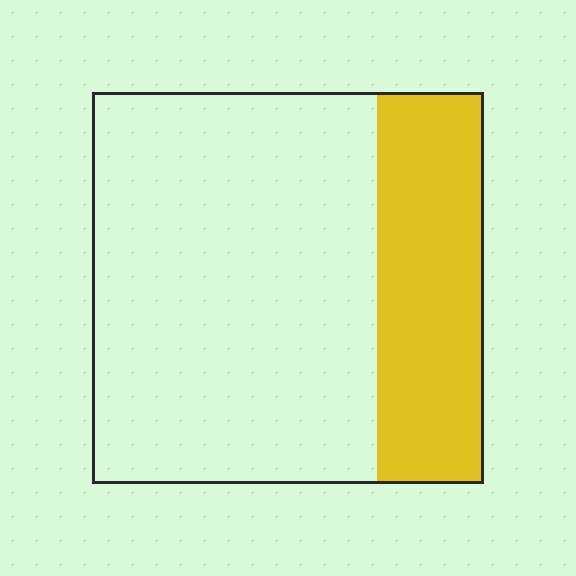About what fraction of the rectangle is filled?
About one quarter (1/4).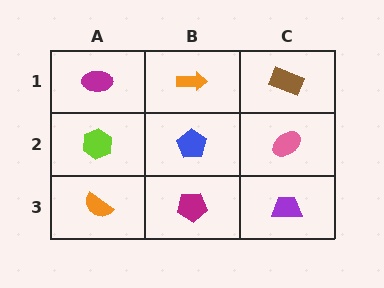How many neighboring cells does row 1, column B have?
3.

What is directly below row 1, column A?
A lime hexagon.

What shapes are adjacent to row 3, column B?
A blue pentagon (row 2, column B), an orange semicircle (row 3, column A), a purple trapezoid (row 3, column C).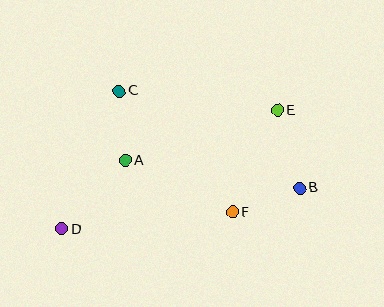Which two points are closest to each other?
Points A and C are closest to each other.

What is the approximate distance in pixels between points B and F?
The distance between B and F is approximately 71 pixels.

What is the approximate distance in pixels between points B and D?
The distance between B and D is approximately 242 pixels.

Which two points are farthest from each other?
Points D and E are farthest from each other.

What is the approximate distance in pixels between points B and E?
The distance between B and E is approximately 81 pixels.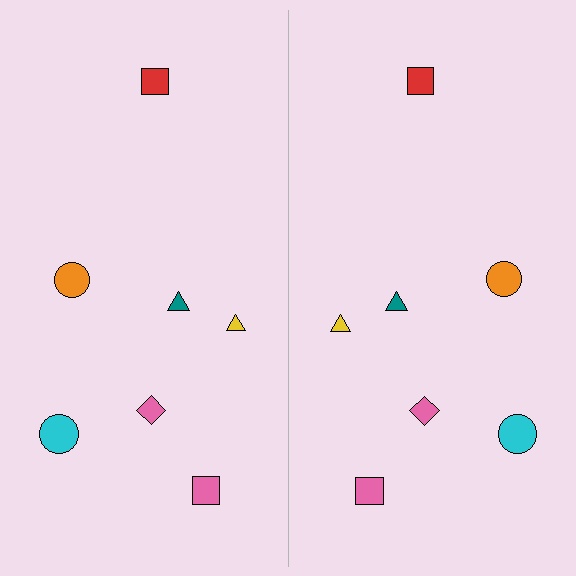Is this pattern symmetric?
Yes, this pattern has bilateral (reflection) symmetry.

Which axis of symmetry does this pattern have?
The pattern has a vertical axis of symmetry running through the center of the image.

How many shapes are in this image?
There are 14 shapes in this image.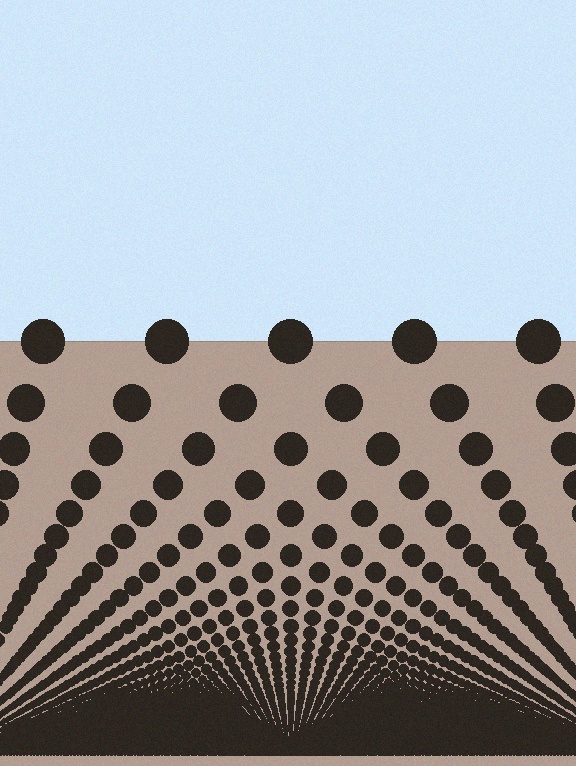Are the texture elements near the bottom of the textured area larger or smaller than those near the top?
Smaller. The gradient is inverted — elements near the bottom are smaller and denser.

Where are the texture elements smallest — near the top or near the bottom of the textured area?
Near the bottom.